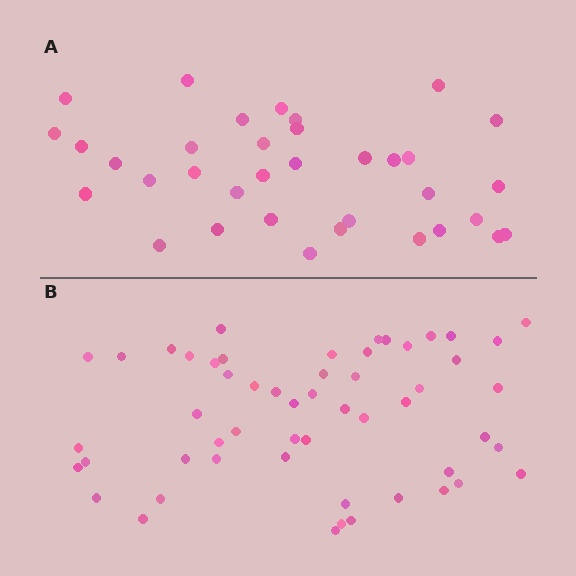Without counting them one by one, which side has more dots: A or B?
Region B (the bottom region) has more dots.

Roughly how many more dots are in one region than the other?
Region B has approximately 20 more dots than region A.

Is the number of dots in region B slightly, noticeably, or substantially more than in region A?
Region B has substantially more. The ratio is roughly 1.5 to 1.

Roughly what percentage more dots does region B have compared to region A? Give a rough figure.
About 55% more.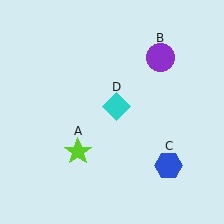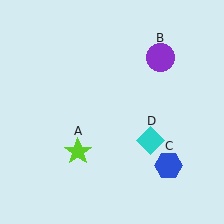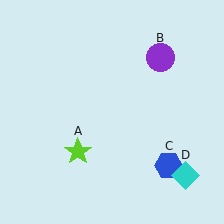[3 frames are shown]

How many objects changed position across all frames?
1 object changed position: cyan diamond (object D).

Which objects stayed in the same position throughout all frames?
Lime star (object A) and purple circle (object B) and blue hexagon (object C) remained stationary.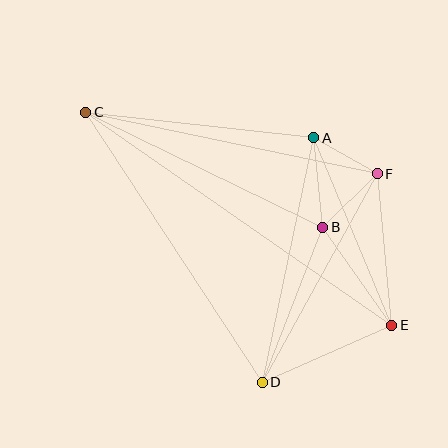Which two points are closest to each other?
Points A and F are closest to each other.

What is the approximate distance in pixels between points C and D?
The distance between C and D is approximately 322 pixels.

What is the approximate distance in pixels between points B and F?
The distance between B and F is approximately 76 pixels.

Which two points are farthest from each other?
Points C and E are farthest from each other.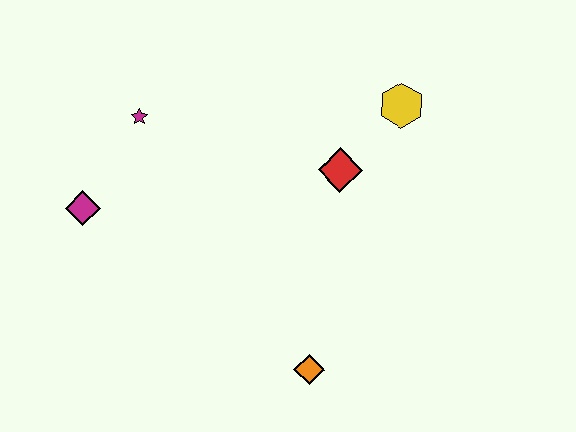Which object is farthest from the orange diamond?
The magenta star is farthest from the orange diamond.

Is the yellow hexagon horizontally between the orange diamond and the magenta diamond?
No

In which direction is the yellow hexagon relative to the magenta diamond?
The yellow hexagon is to the right of the magenta diamond.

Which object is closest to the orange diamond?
The red diamond is closest to the orange diamond.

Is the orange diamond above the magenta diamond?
No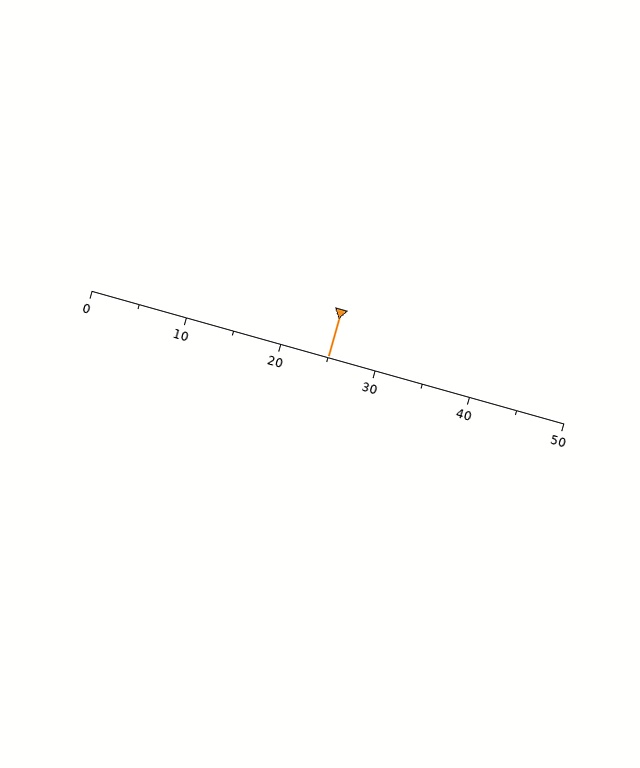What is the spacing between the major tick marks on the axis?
The major ticks are spaced 10 apart.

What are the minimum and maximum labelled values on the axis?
The axis runs from 0 to 50.